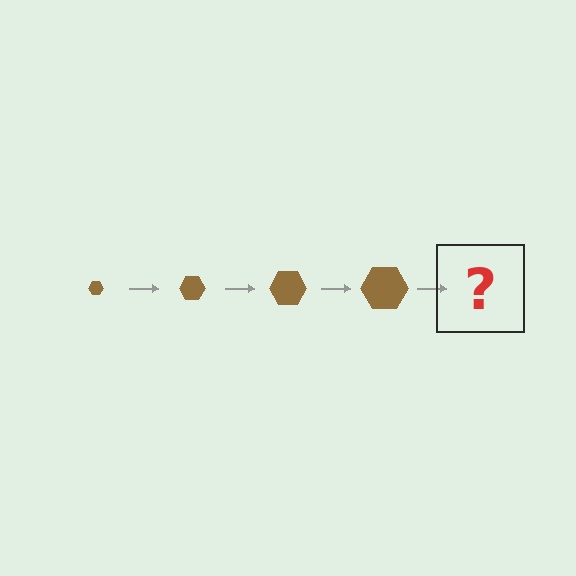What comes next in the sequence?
The next element should be a brown hexagon, larger than the previous one.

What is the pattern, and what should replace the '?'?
The pattern is that the hexagon gets progressively larger each step. The '?' should be a brown hexagon, larger than the previous one.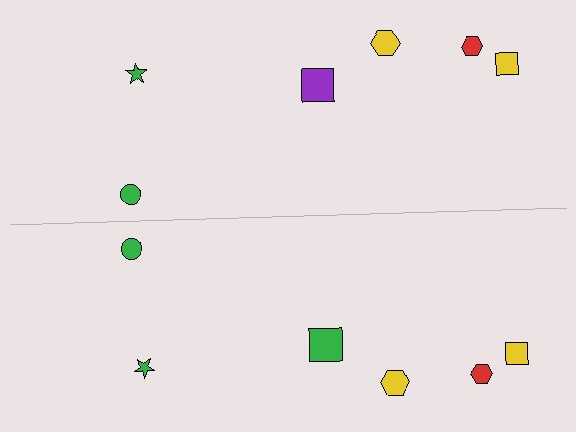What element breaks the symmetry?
The green square on the bottom side breaks the symmetry — its mirror counterpart is purple.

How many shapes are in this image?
There are 12 shapes in this image.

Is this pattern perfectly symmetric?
No, the pattern is not perfectly symmetric. The green square on the bottom side breaks the symmetry — its mirror counterpart is purple.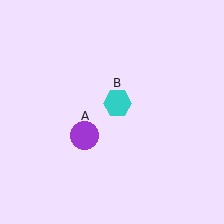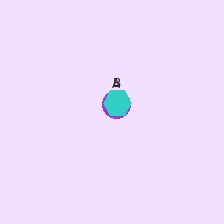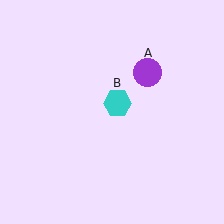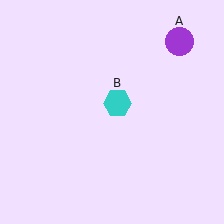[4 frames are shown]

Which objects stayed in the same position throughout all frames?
Cyan hexagon (object B) remained stationary.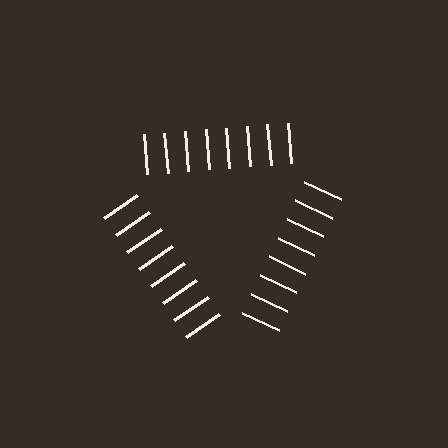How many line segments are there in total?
24 — 8 along each of the 3 edges.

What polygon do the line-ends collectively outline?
An illusory triangle — the line segments terminate on its edges but no continuous stroke is drawn.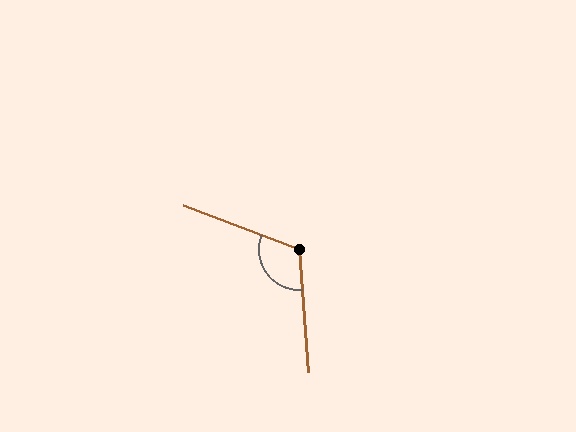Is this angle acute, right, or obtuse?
It is obtuse.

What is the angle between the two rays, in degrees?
Approximately 115 degrees.